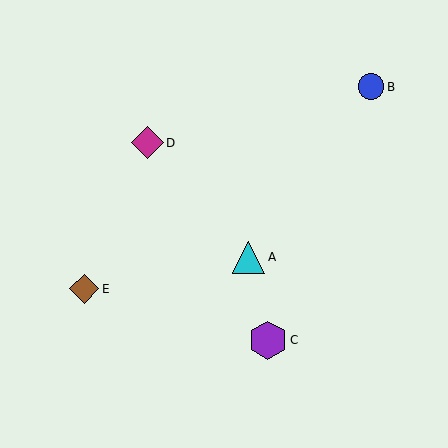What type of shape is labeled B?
Shape B is a blue circle.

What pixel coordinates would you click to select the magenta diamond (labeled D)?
Click at (148, 143) to select the magenta diamond D.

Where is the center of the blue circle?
The center of the blue circle is at (371, 87).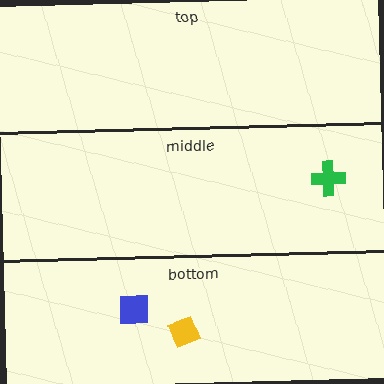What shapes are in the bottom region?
The blue square, the yellow diamond.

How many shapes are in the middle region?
1.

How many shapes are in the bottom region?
2.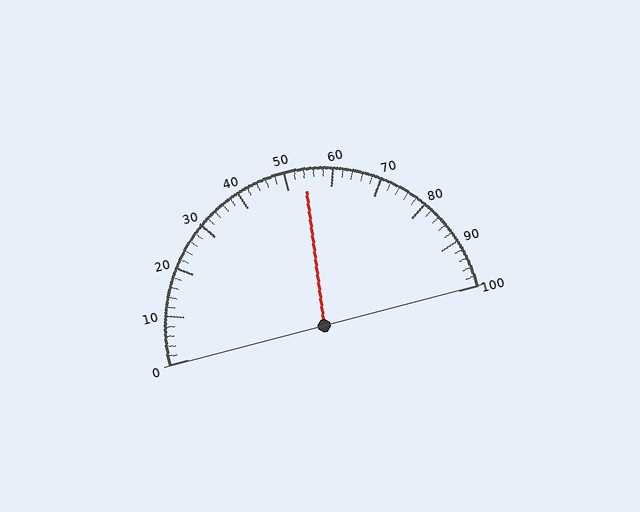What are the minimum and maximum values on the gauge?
The gauge ranges from 0 to 100.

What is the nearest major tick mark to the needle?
The nearest major tick mark is 50.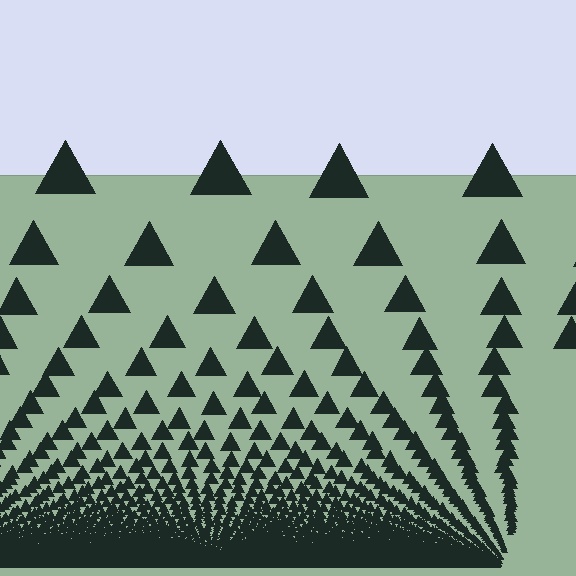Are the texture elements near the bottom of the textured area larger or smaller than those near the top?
Smaller. The gradient is inverted — elements near the bottom are smaller and denser.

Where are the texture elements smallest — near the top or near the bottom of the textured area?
Near the bottom.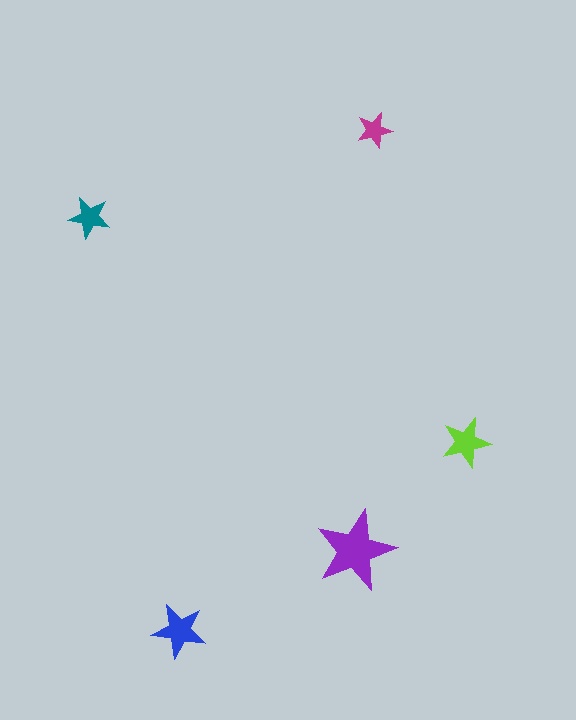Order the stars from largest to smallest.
the purple one, the blue one, the lime one, the teal one, the magenta one.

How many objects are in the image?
There are 5 objects in the image.